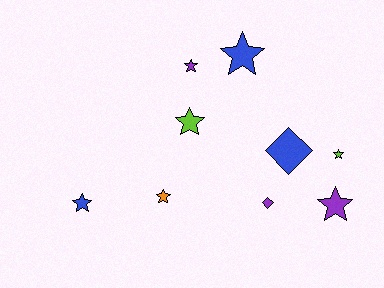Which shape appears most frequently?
Star, with 7 objects.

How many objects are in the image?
There are 9 objects.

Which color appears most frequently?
Blue, with 3 objects.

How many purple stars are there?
There are 2 purple stars.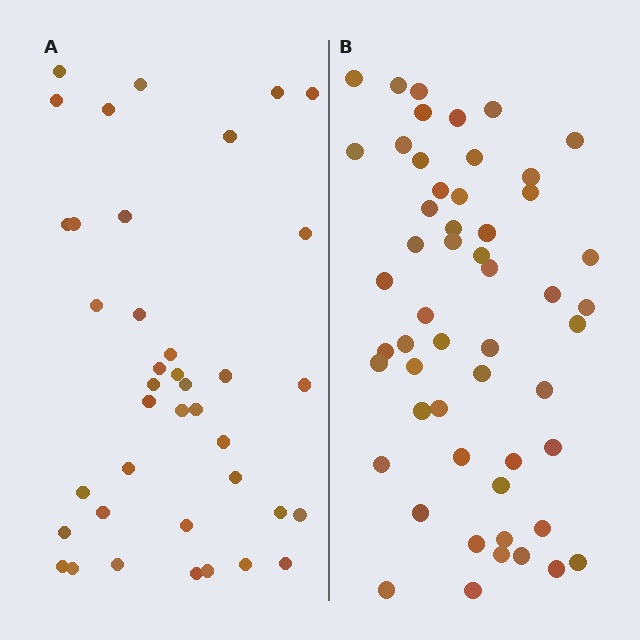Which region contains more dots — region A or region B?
Region B (the right region) has more dots.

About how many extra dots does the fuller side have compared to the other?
Region B has approximately 15 more dots than region A.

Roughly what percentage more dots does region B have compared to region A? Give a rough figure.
About 35% more.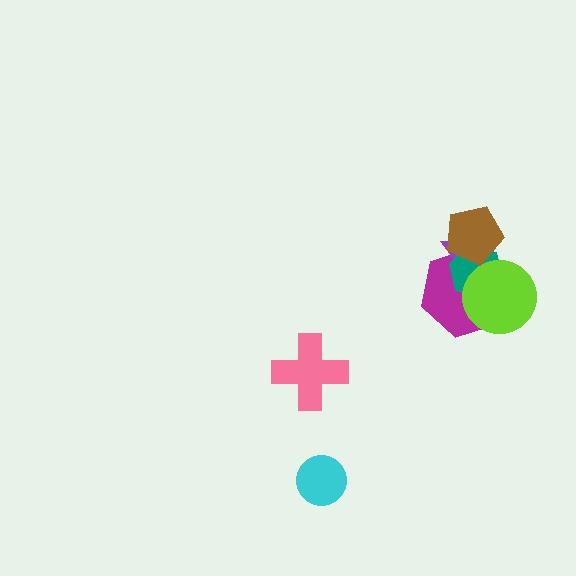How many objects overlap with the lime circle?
3 objects overlap with the lime circle.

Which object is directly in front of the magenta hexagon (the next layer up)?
The purple triangle is directly in front of the magenta hexagon.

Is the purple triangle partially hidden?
Yes, it is partially covered by another shape.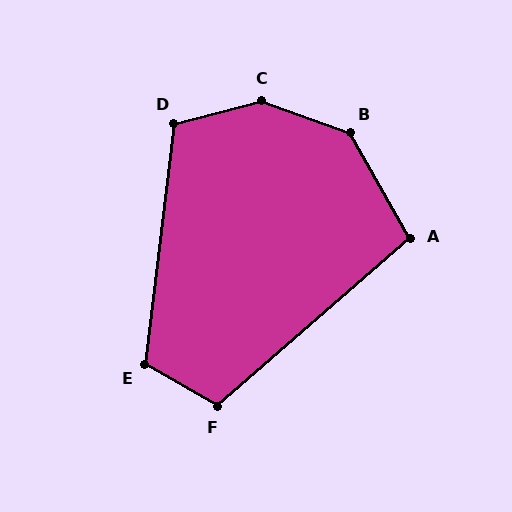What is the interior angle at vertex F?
Approximately 109 degrees (obtuse).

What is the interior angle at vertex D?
Approximately 112 degrees (obtuse).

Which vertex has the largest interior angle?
C, at approximately 145 degrees.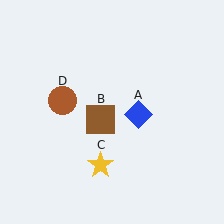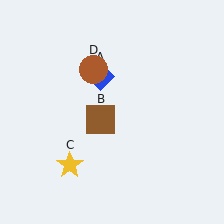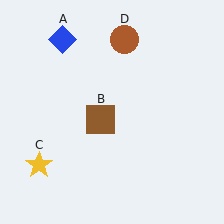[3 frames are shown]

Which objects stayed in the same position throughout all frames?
Brown square (object B) remained stationary.